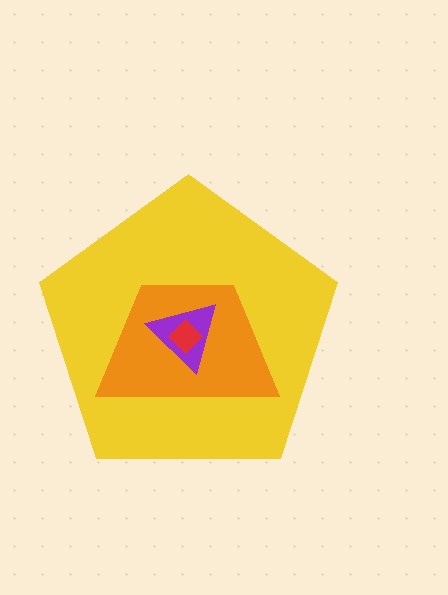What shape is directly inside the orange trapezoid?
The purple triangle.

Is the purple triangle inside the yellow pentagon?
Yes.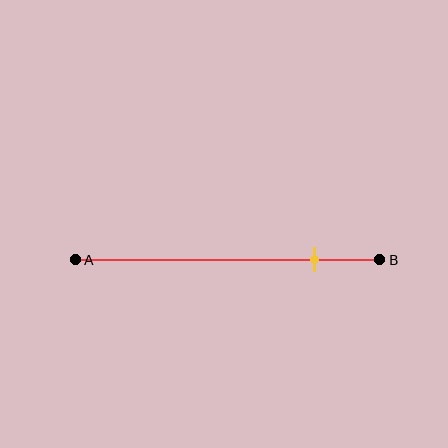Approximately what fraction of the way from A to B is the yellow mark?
The yellow mark is approximately 80% of the way from A to B.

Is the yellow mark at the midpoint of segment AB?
No, the mark is at about 80% from A, not at the 50% midpoint.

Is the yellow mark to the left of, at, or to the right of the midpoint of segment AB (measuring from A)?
The yellow mark is to the right of the midpoint of segment AB.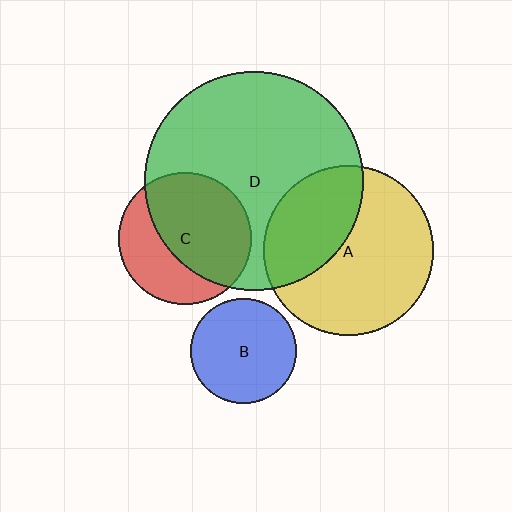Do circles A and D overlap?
Yes.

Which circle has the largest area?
Circle D (green).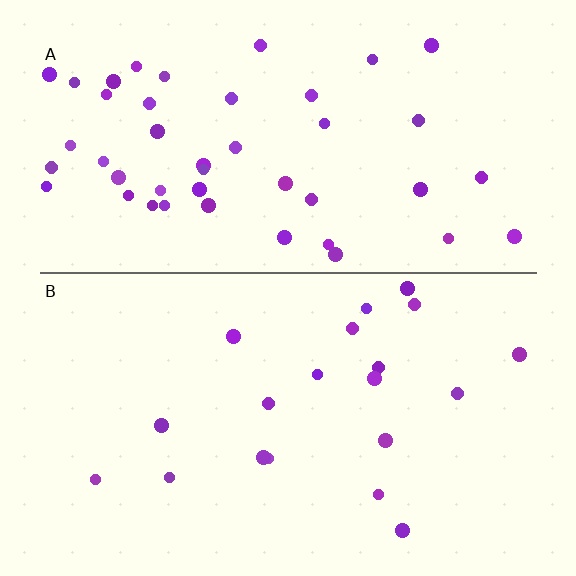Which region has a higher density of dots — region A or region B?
A (the top).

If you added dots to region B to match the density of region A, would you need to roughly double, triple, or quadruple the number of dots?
Approximately double.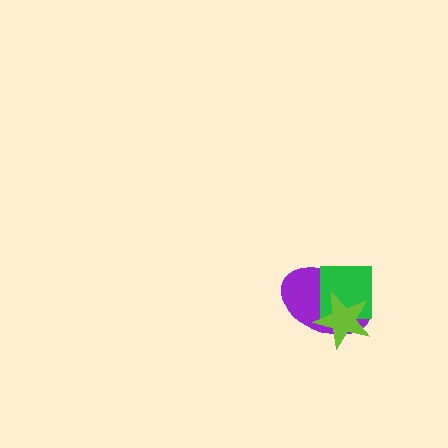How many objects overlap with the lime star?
2 objects overlap with the lime star.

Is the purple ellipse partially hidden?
Yes, it is partially covered by another shape.